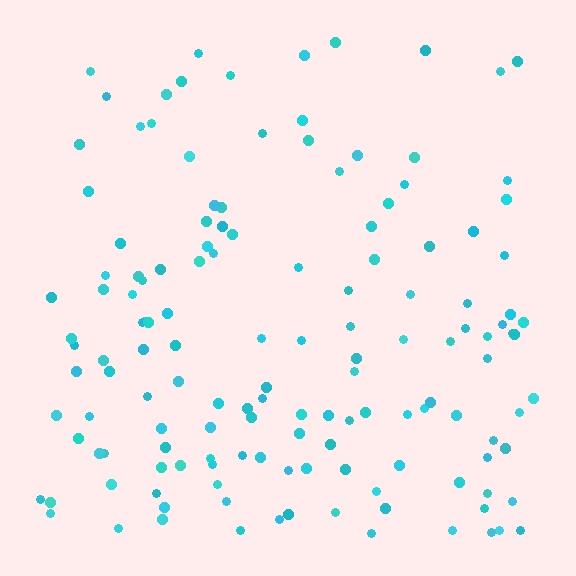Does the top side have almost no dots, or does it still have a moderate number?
Still a moderate number, just noticeably fewer than the bottom.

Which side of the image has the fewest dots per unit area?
The top.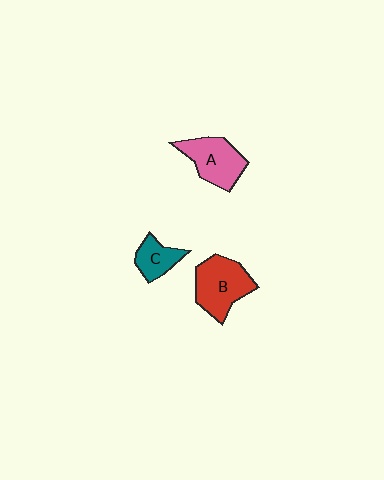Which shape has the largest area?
Shape B (red).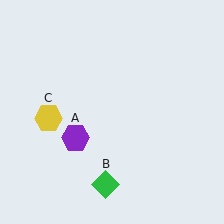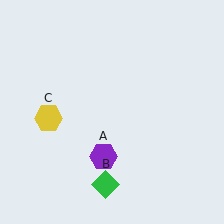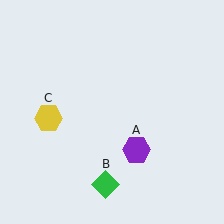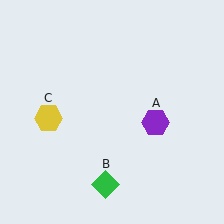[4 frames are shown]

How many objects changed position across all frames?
1 object changed position: purple hexagon (object A).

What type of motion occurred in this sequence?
The purple hexagon (object A) rotated counterclockwise around the center of the scene.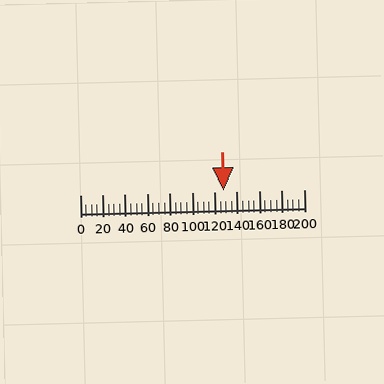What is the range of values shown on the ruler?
The ruler shows values from 0 to 200.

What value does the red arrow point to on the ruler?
The red arrow points to approximately 128.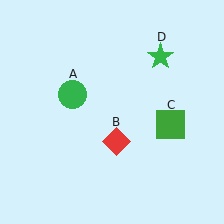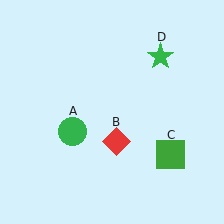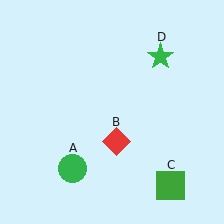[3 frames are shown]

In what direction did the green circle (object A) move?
The green circle (object A) moved down.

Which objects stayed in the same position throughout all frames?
Red diamond (object B) and green star (object D) remained stationary.